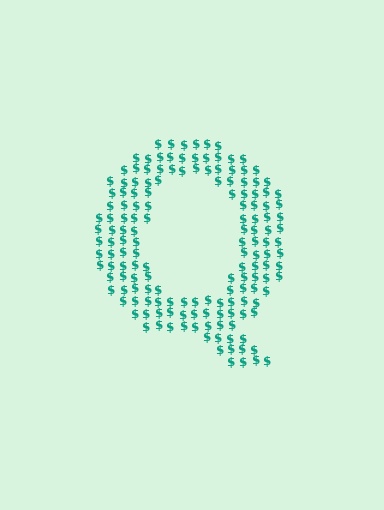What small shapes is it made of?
It is made of small dollar signs.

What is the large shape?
The large shape is the letter Q.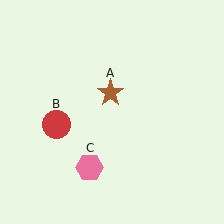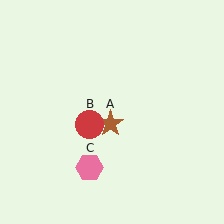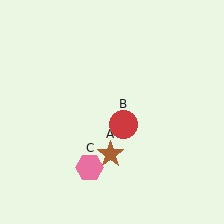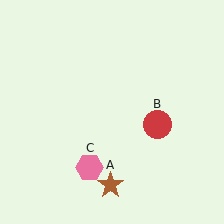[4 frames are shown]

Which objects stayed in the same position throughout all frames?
Pink hexagon (object C) remained stationary.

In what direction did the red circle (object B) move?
The red circle (object B) moved right.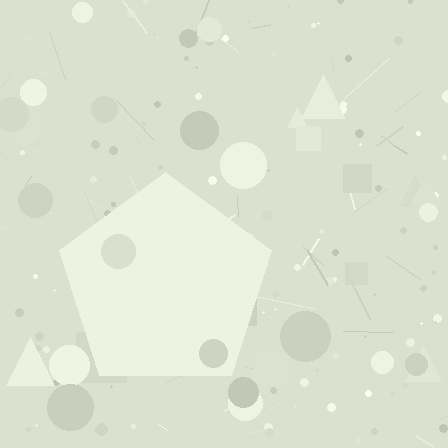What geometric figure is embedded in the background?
A pentagon is embedded in the background.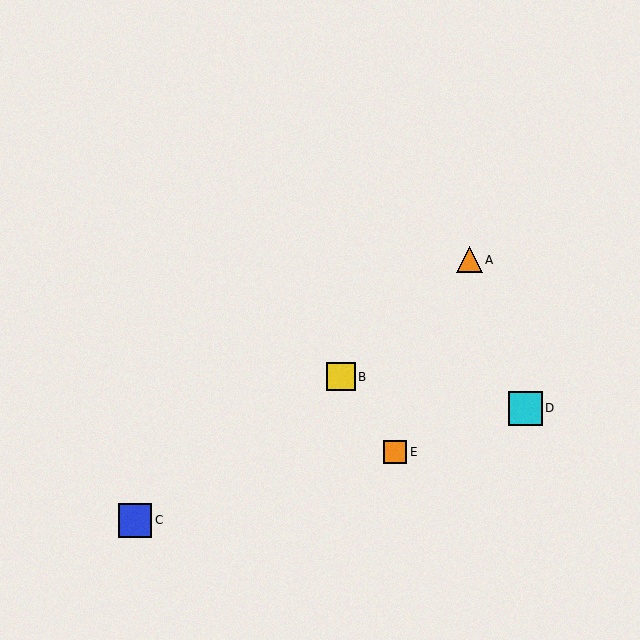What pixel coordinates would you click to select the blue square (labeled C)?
Click at (135, 520) to select the blue square C.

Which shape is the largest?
The cyan square (labeled D) is the largest.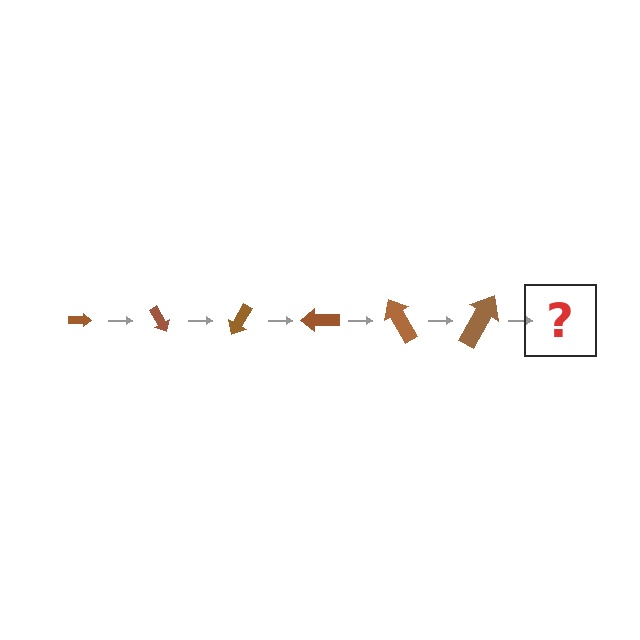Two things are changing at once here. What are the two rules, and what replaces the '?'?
The two rules are that the arrow grows larger each step and it rotates 60 degrees each step. The '?' should be an arrow, larger than the previous one and rotated 360 degrees from the start.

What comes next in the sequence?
The next element should be an arrow, larger than the previous one and rotated 360 degrees from the start.